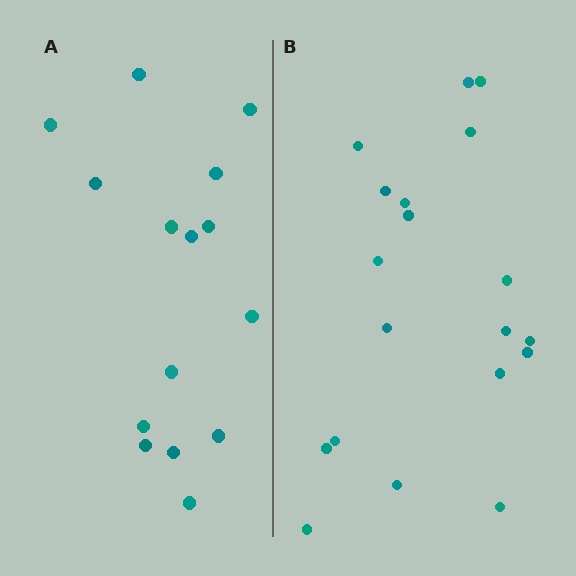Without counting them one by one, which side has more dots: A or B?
Region B (the right region) has more dots.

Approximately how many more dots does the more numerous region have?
Region B has about 4 more dots than region A.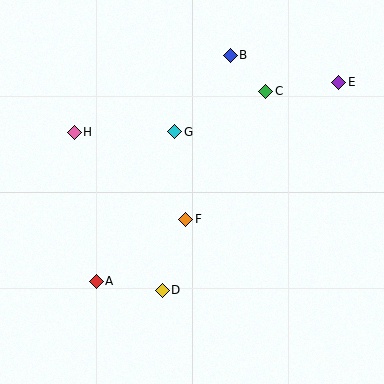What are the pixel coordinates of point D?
Point D is at (162, 290).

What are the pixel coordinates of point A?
Point A is at (96, 281).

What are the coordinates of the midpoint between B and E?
The midpoint between B and E is at (284, 69).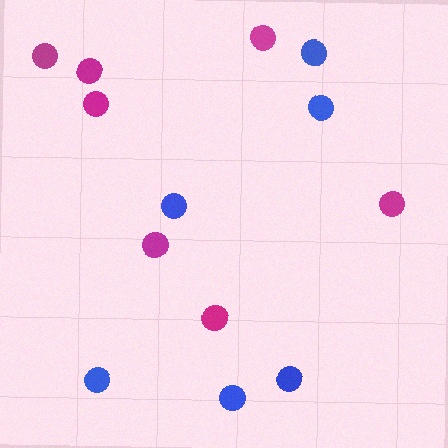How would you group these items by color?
There are 2 groups: one group of blue circles (6) and one group of magenta circles (7).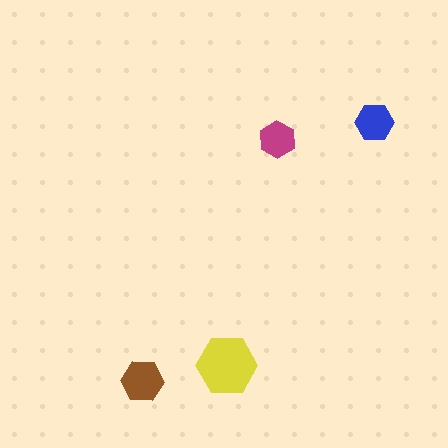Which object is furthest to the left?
The brown hexagon is leftmost.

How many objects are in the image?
There are 4 objects in the image.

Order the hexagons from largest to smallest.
the yellow one, the brown one, the blue one, the magenta one.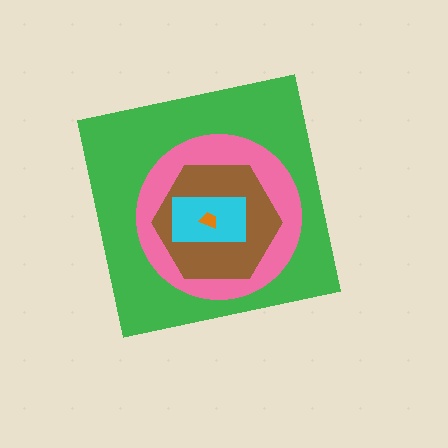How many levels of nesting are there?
5.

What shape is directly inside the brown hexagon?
The cyan rectangle.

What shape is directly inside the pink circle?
The brown hexagon.